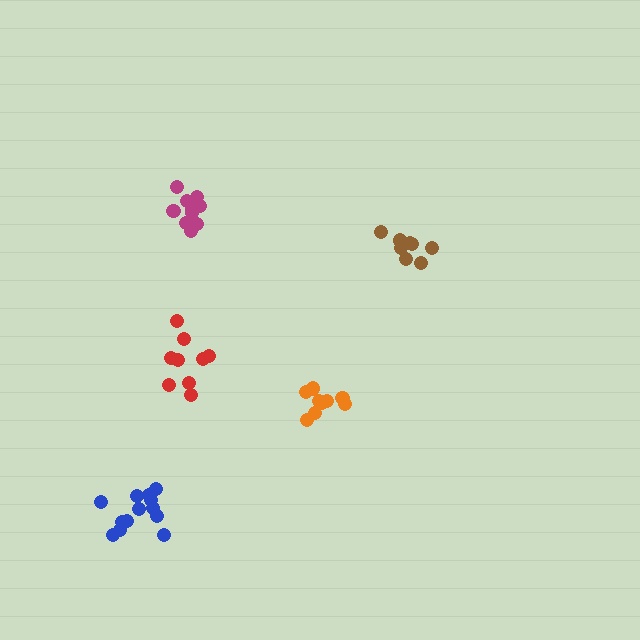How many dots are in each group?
Group 1: 8 dots, Group 2: 13 dots, Group 3: 11 dots, Group 4: 10 dots, Group 5: 9 dots (51 total).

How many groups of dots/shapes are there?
There are 5 groups.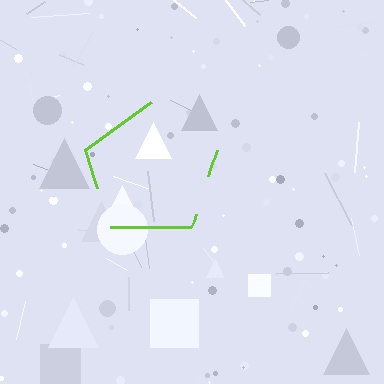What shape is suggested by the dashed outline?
The dashed outline suggests a pentagon.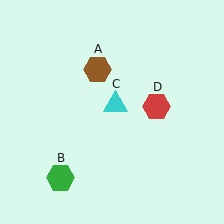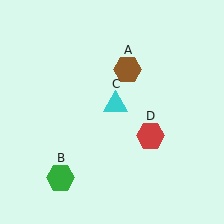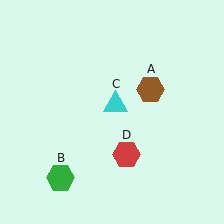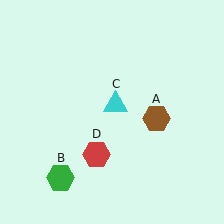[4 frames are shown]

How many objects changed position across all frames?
2 objects changed position: brown hexagon (object A), red hexagon (object D).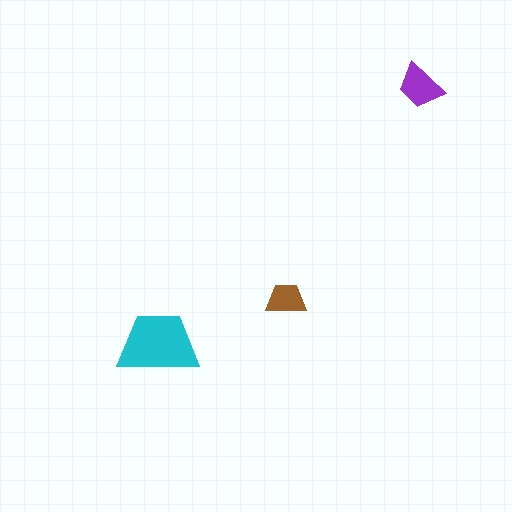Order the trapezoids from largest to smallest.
the cyan one, the purple one, the brown one.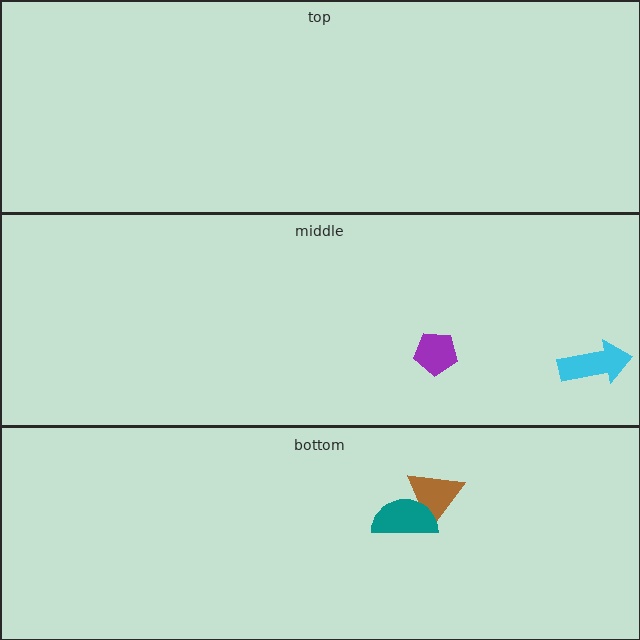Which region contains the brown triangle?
The bottom region.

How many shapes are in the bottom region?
2.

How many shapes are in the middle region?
2.